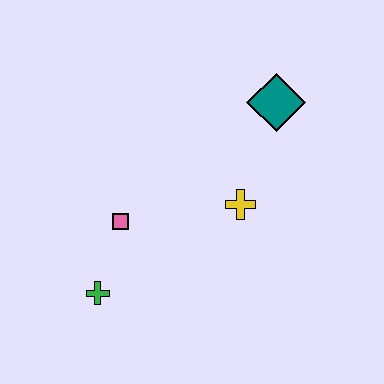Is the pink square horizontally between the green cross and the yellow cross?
Yes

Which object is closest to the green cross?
The pink square is closest to the green cross.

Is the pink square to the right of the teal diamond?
No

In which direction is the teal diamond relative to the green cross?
The teal diamond is above the green cross.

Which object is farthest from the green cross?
The teal diamond is farthest from the green cross.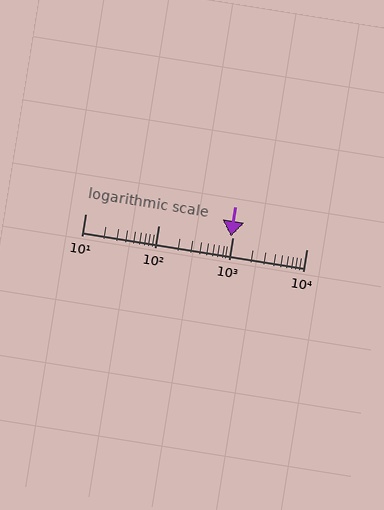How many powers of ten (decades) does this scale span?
The scale spans 3 decades, from 10 to 10000.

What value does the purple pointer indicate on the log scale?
The pointer indicates approximately 940.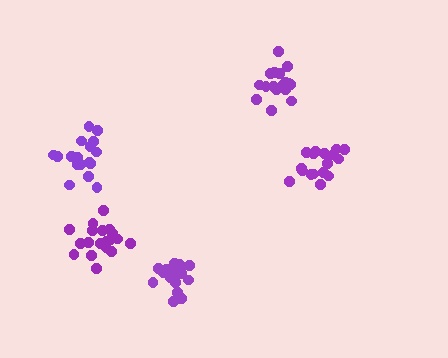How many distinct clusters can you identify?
There are 5 distinct clusters.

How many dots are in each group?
Group 1: 17 dots, Group 2: 17 dots, Group 3: 18 dots, Group 4: 19 dots, Group 5: 18 dots (89 total).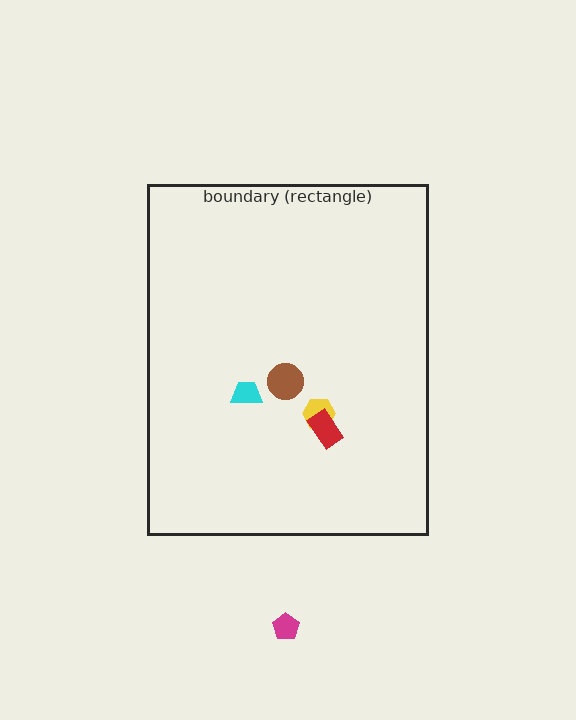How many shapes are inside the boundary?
4 inside, 1 outside.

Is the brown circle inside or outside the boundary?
Inside.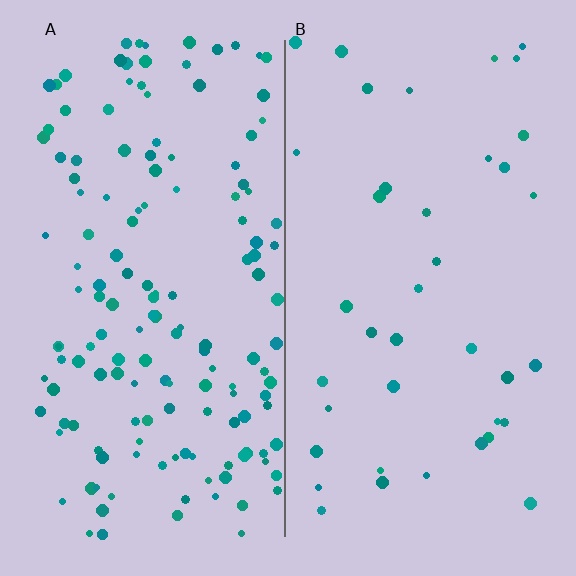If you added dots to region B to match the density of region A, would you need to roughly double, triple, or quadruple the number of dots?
Approximately quadruple.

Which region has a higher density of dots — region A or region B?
A (the left).